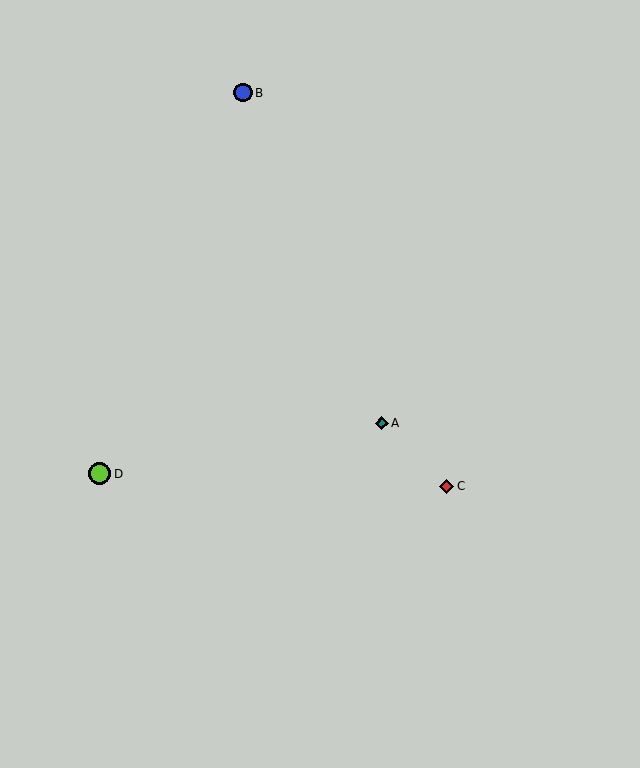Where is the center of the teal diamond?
The center of the teal diamond is at (382, 423).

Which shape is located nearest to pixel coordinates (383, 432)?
The teal diamond (labeled A) at (382, 423) is nearest to that location.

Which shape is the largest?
The lime circle (labeled D) is the largest.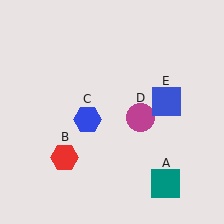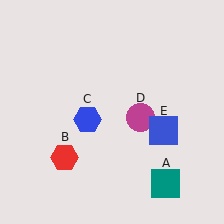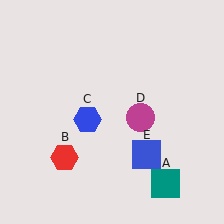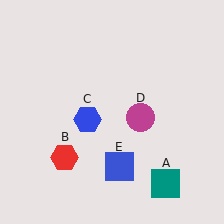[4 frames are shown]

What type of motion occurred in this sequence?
The blue square (object E) rotated clockwise around the center of the scene.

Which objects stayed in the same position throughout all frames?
Teal square (object A) and red hexagon (object B) and blue hexagon (object C) and magenta circle (object D) remained stationary.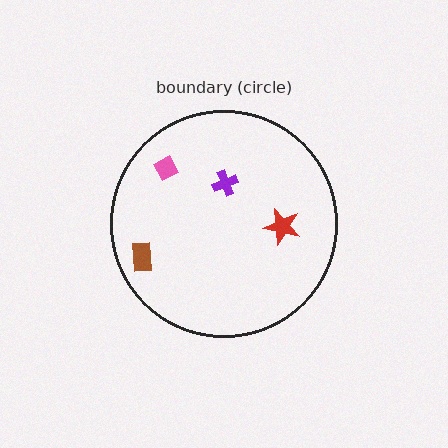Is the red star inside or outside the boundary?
Inside.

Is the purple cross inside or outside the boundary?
Inside.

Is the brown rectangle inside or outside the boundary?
Inside.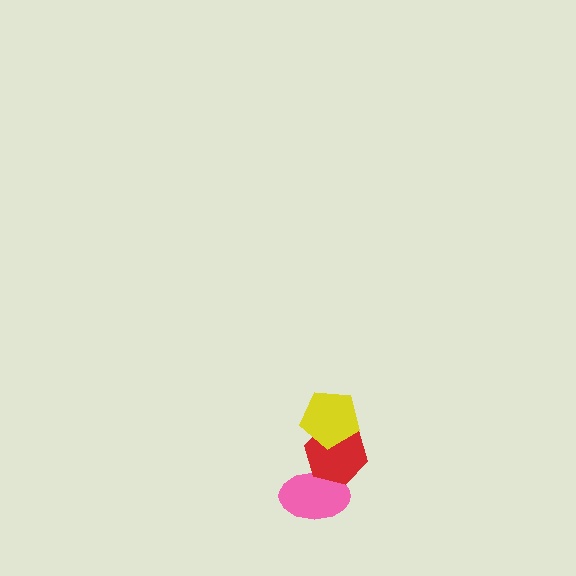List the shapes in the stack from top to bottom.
From top to bottom: the yellow pentagon, the red hexagon, the pink ellipse.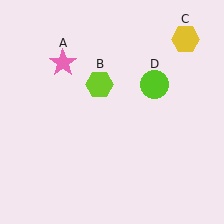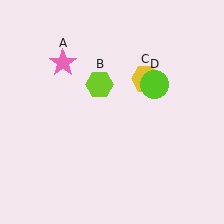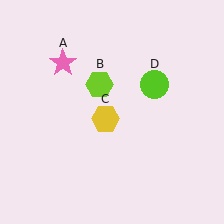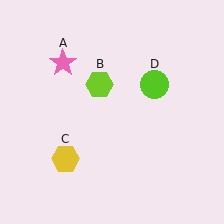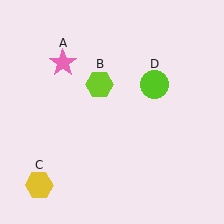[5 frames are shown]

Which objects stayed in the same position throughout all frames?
Pink star (object A) and lime hexagon (object B) and lime circle (object D) remained stationary.